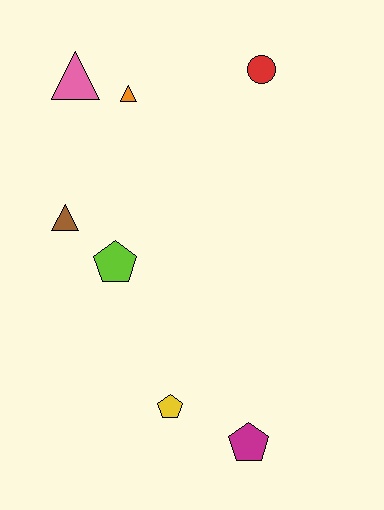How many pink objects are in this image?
There is 1 pink object.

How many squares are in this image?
There are no squares.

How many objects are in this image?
There are 7 objects.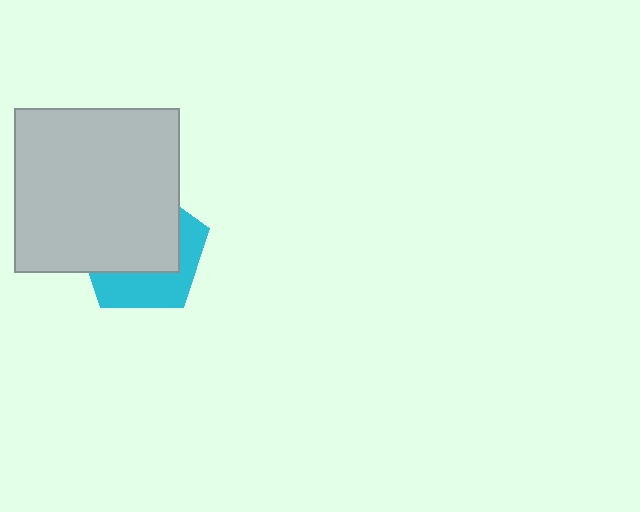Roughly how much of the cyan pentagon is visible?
A small part of it is visible (roughly 38%).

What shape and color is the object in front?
The object in front is a light gray square.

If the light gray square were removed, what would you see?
You would see the complete cyan pentagon.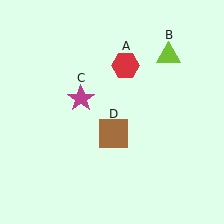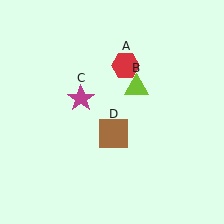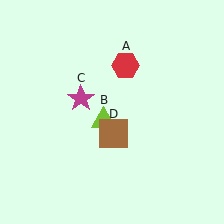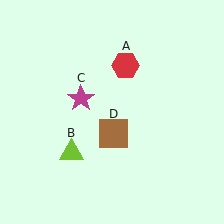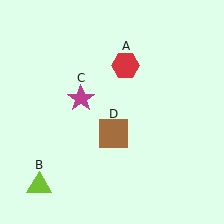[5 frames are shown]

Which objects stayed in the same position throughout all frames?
Red hexagon (object A) and magenta star (object C) and brown square (object D) remained stationary.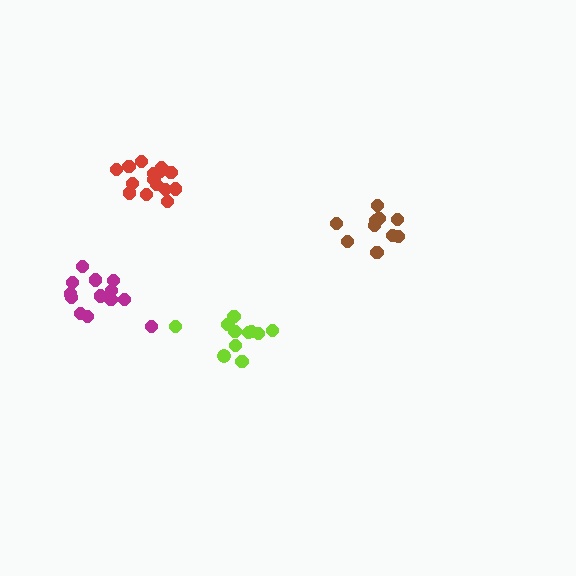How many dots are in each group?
Group 1: 11 dots, Group 2: 10 dots, Group 3: 16 dots, Group 4: 13 dots (50 total).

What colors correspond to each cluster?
The clusters are colored: lime, brown, red, magenta.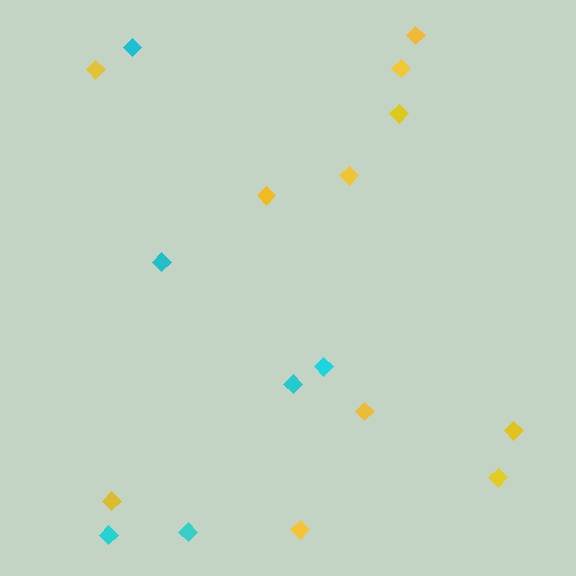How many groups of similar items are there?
There are 2 groups: one group of cyan diamonds (6) and one group of yellow diamonds (11).